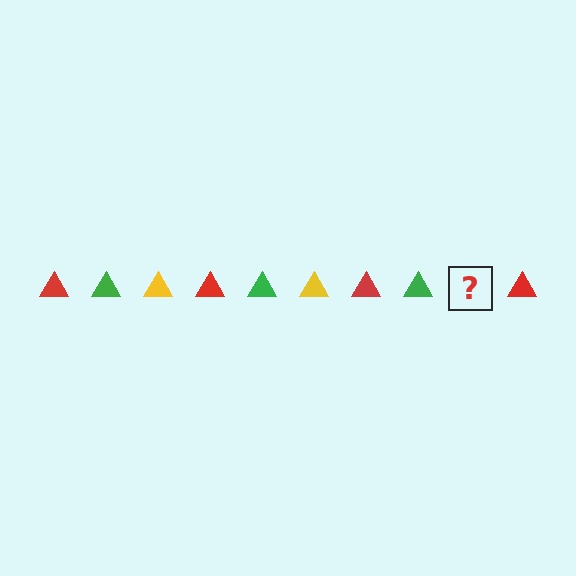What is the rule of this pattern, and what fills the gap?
The rule is that the pattern cycles through red, green, yellow triangles. The gap should be filled with a yellow triangle.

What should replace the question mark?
The question mark should be replaced with a yellow triangle.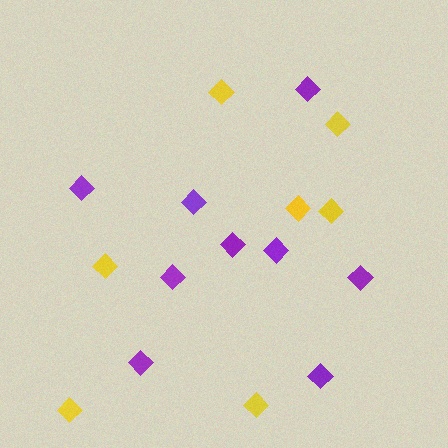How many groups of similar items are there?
There are 2 groups: one group of purple diamonds (9) and one group of yellow diamonds (7).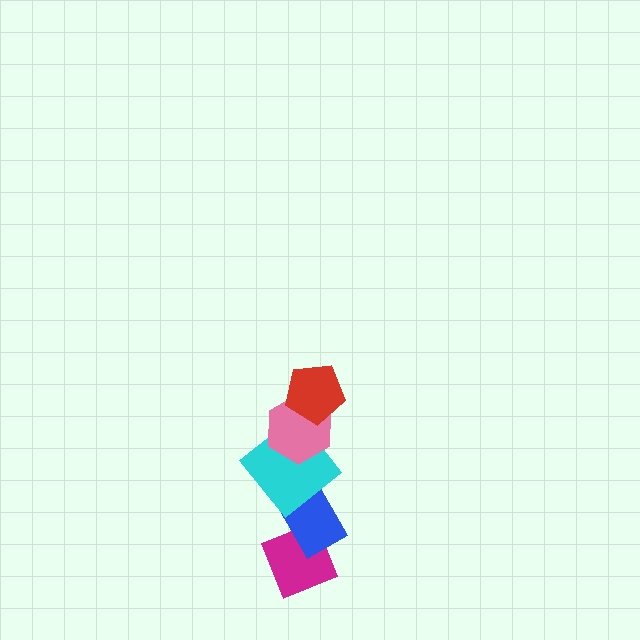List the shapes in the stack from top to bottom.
From top to bottom: the red pentagon, the pink hexagon, the cyan diamond, the blue rectangle, the magenta diamond.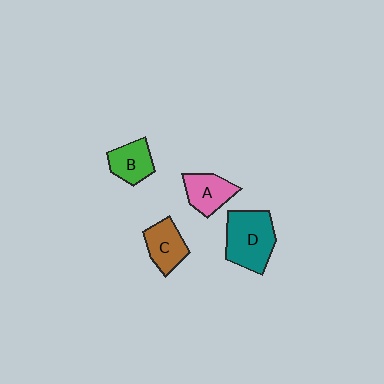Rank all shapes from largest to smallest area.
From largest to smallest: D (teal), C (brown), A (pink), B (green).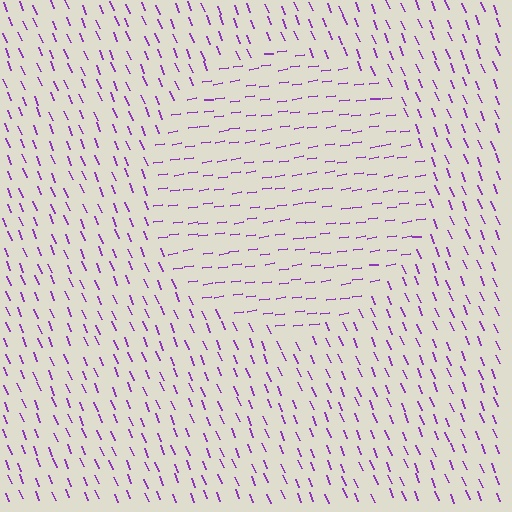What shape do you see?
I see a circle.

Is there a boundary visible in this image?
Yes, there is a texture boundary formed by a change in line orientation.